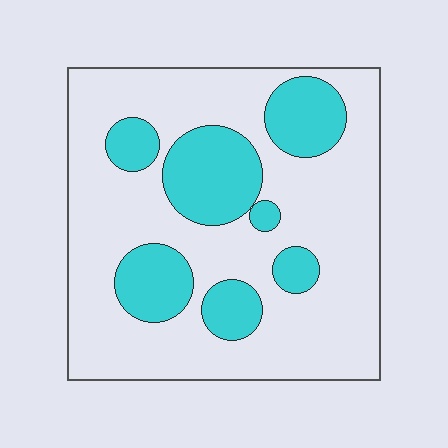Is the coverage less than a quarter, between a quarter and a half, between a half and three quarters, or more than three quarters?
Between a quarter and a half.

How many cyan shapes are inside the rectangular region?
7.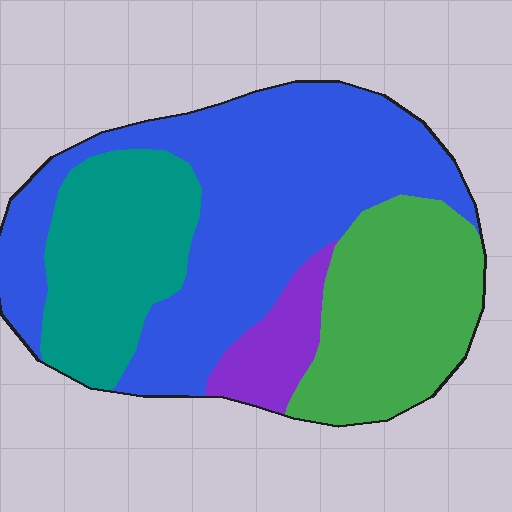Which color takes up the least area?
Purple, at roughly 10%.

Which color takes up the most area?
Blue, at roughly 45%.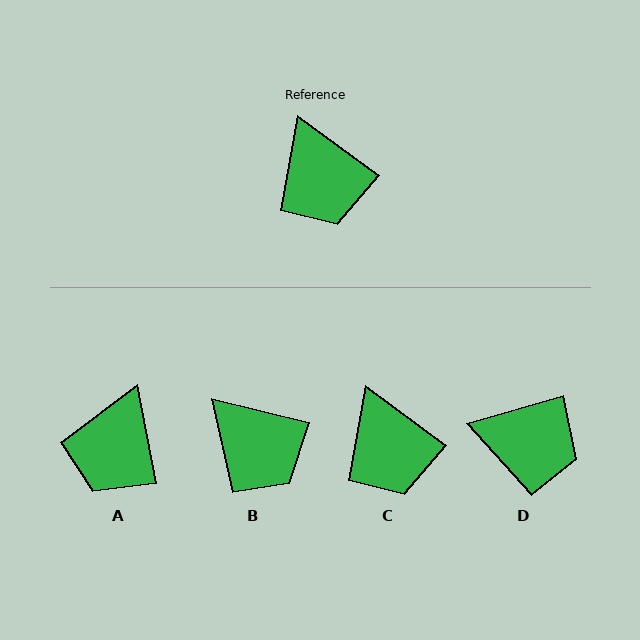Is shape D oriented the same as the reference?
No, it is off by about 52 degrees.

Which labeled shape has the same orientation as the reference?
C.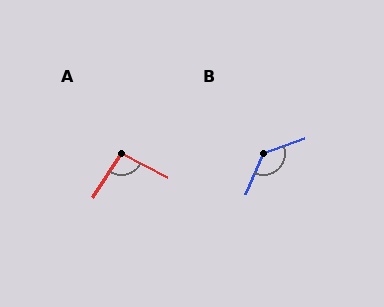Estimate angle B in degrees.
Approximately 133 degrees.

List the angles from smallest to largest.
A (96°), B (133°).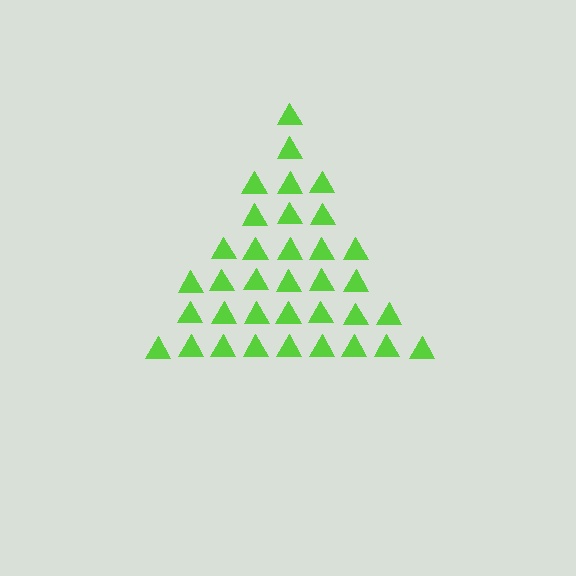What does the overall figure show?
The overall figure shows a triangle.